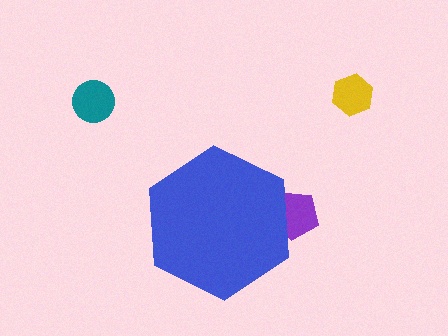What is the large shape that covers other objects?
A blue hexagon.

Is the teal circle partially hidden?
No, the teal circle is fully visible.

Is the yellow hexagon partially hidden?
No, the yellow hexagon is fully visible.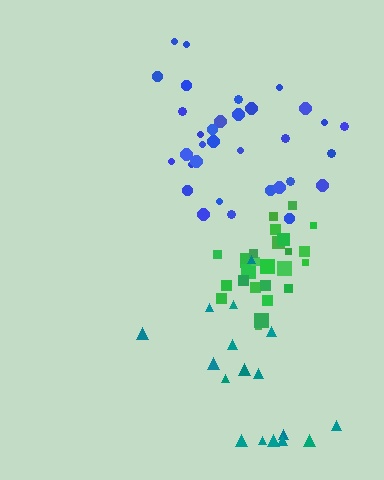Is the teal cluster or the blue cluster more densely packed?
Blue.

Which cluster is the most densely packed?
Green.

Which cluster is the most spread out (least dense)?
Teal.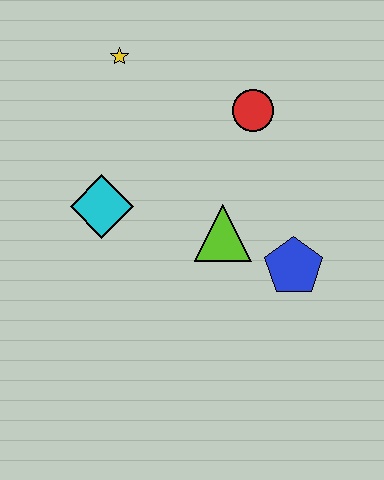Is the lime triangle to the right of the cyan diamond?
Yes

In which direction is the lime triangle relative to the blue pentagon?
The lime triangle is to the left of the blue pentagon.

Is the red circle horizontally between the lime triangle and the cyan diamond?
No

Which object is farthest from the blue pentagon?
The yellow star is farthest from the blue pentagon.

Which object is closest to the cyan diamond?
The lime triangle is closest to the cyan diamond.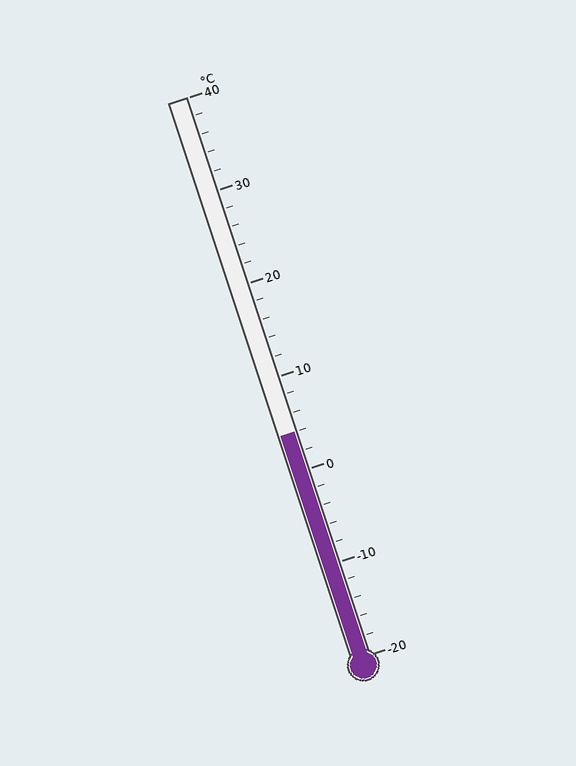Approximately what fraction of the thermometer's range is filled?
The thermometer is filled to approximately 40% of its range.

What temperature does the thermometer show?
The thermometer shows approximately 4°C.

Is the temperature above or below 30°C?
The temperature is below 30°C.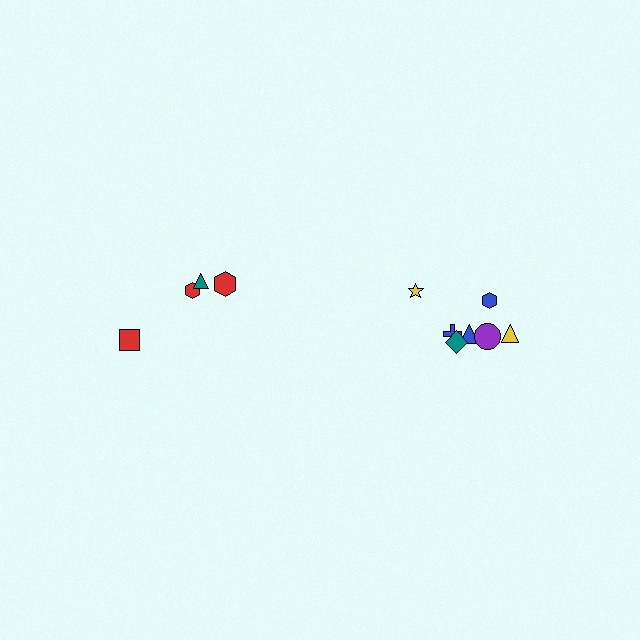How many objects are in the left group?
There are 4 objects.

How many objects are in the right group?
There are 7 objects.